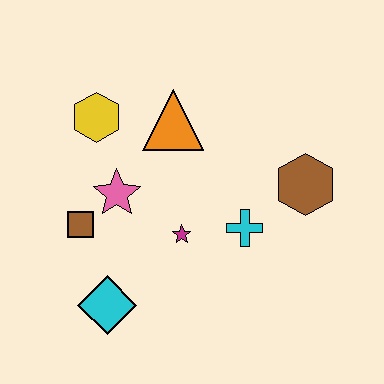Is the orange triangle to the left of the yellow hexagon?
No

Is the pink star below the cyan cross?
No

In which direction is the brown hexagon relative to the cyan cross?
The brown hexagon is to the right of the cyan cross.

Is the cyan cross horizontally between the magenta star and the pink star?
No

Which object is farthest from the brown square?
The brown hexagon is farthest from the brown square.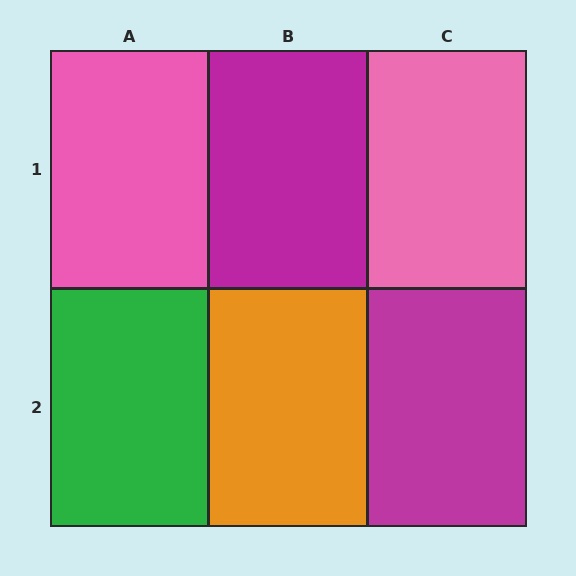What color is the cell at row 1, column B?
Magenta.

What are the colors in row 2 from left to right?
Green, orange, magenta.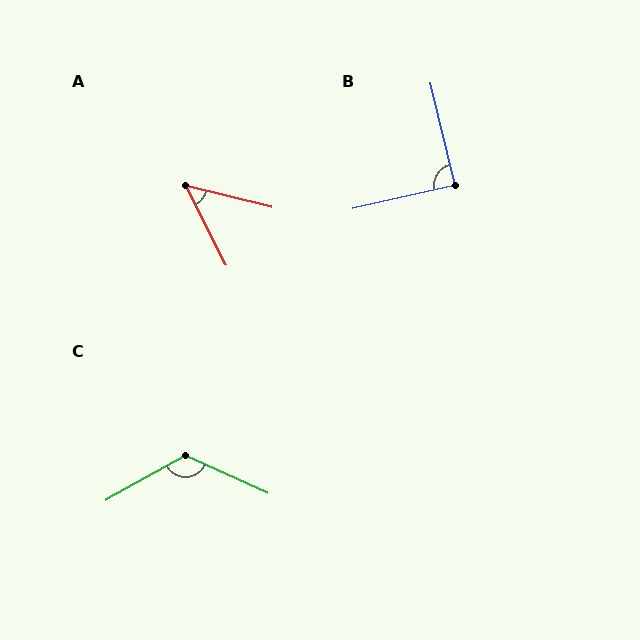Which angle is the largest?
C, at approximately 126 degrees.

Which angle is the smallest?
A, at approximately 49 degrees.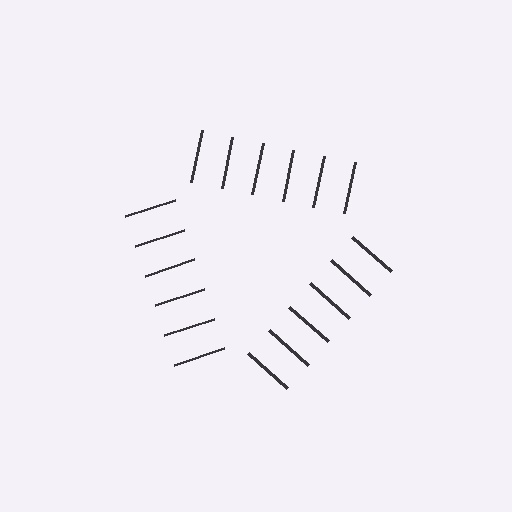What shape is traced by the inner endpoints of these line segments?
An illusory triangle — the line segments terminate on its edges but no continuous stroke is drawn.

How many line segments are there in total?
18 — 6 along each of the 3 edges.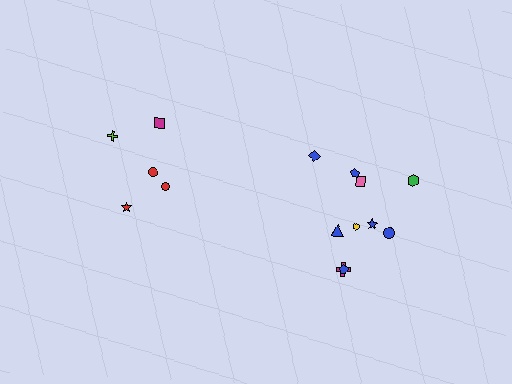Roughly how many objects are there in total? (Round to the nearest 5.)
Roughly 15 objects in total.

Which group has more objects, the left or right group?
The right group.